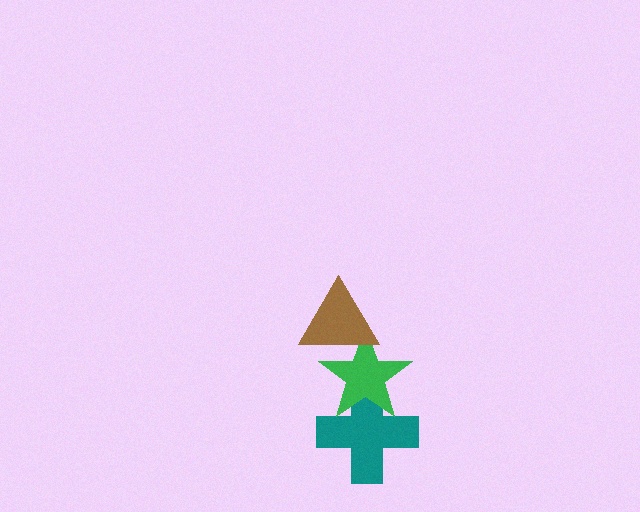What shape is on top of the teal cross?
The green star is on top of the teal cross.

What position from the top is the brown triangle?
The brown triangle is 1st from the top.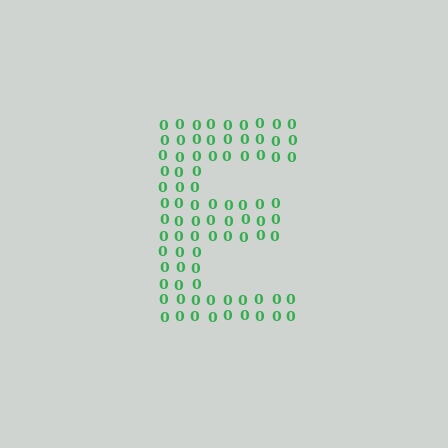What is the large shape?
The large shape is the letter E.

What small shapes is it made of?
It is made of small digit 0's.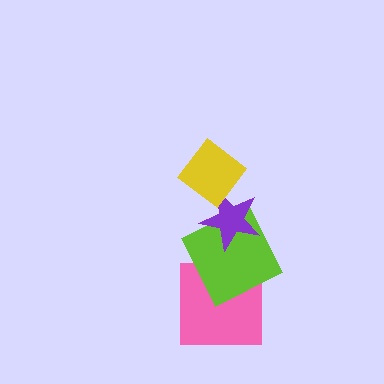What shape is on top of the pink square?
The lime square is on top of the pink square.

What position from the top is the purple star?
The purple star is 2nd from the top.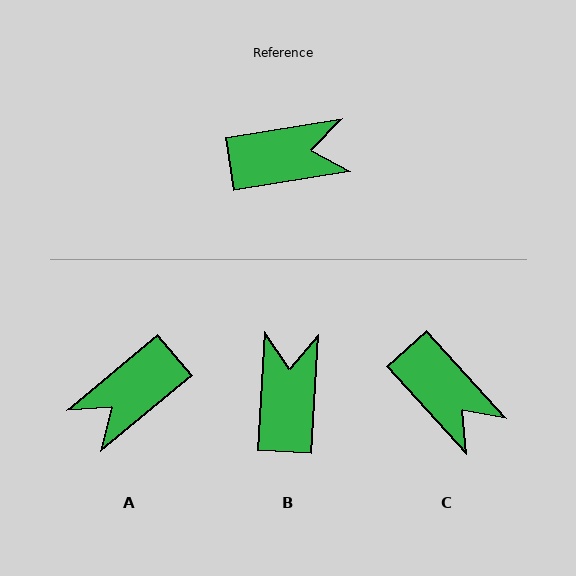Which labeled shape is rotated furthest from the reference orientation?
A, about 149 degrees away.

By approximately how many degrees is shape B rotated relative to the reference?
Approximately 78 degrees counter-clockwise.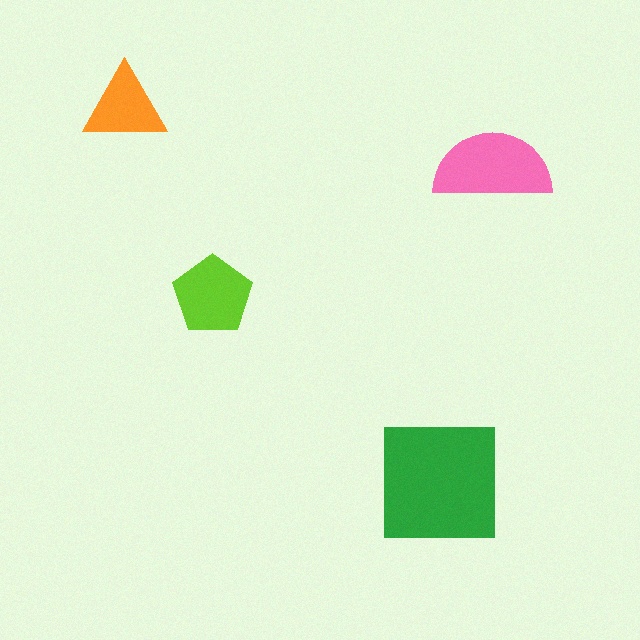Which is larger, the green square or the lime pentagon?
The green square.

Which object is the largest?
The green square.